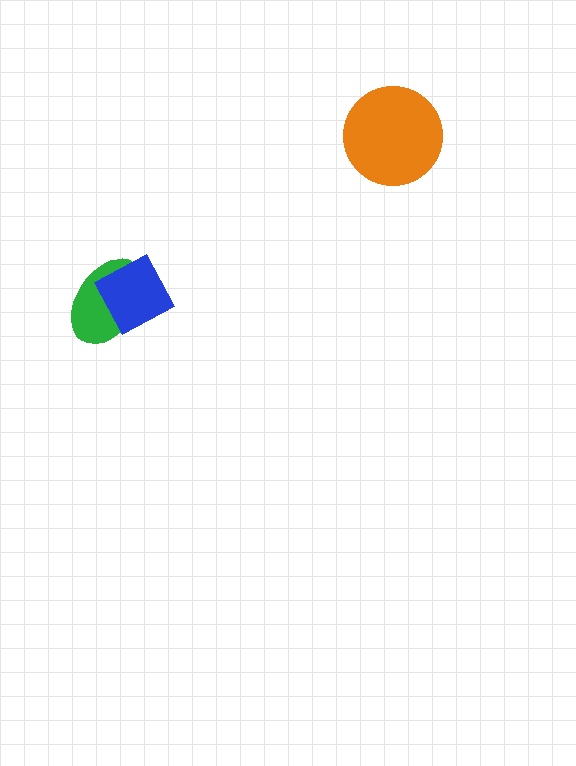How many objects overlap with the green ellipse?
1 object overlaps with the green ellipse.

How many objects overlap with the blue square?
1 object overlaps with the blue square.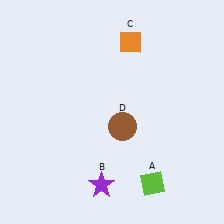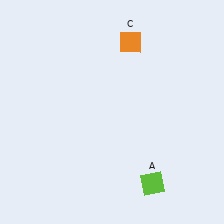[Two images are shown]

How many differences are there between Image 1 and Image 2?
There are 2 differences between the two images.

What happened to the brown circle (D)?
The brown circle (D) was removed in Image 2. It was in the bottom-right area of Image 1.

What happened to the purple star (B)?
The purple star (B) was removed in Image 2. It was in the bottom-left area of Image 1.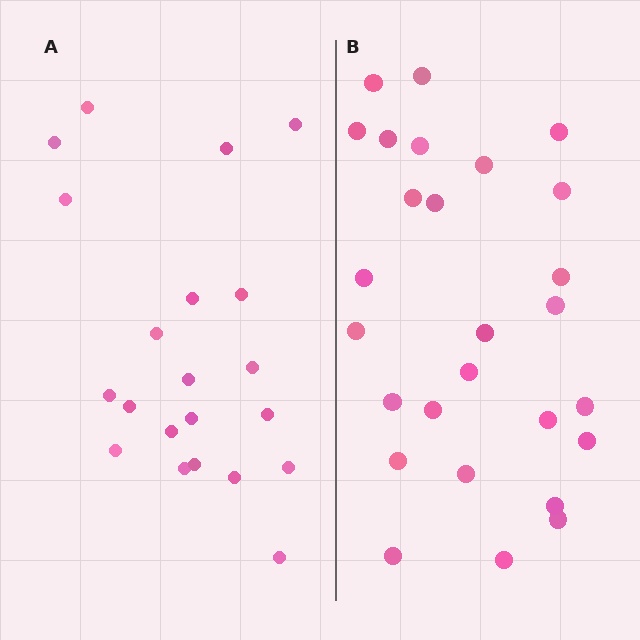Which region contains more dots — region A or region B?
Region B (the right region) has more dots.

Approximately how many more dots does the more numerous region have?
Region B has about 6 more dots than region A.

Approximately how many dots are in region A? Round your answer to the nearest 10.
About 20 dots. (The exact count is 21, which rounds to 20.)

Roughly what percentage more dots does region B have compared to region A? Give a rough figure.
About 30% more.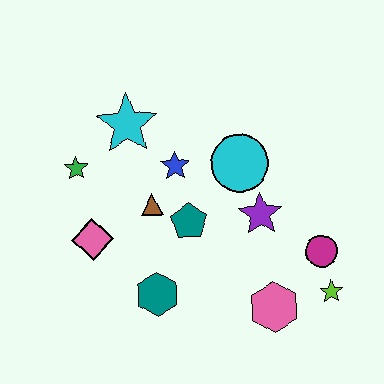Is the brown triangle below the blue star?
Yes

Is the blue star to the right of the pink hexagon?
No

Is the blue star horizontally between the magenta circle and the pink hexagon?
No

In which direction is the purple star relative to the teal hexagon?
The purple star is to the right of the teal hexagon.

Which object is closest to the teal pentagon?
The brown triangle is closest to the teal pentagon.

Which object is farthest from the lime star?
The green star is farthest from the lime star.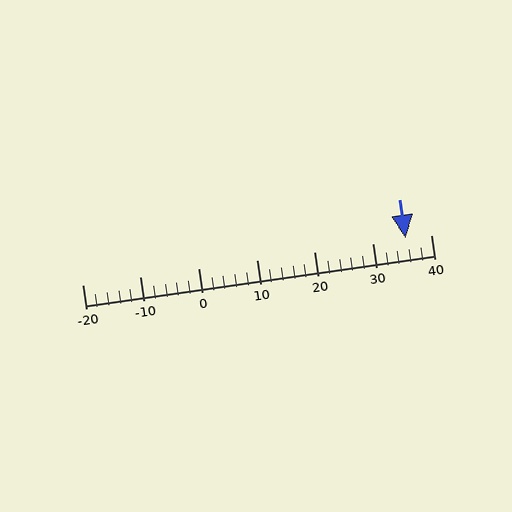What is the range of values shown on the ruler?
The ruler shows values from -20 to 40.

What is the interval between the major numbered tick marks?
The major tick marks are spaced 10 units apart.